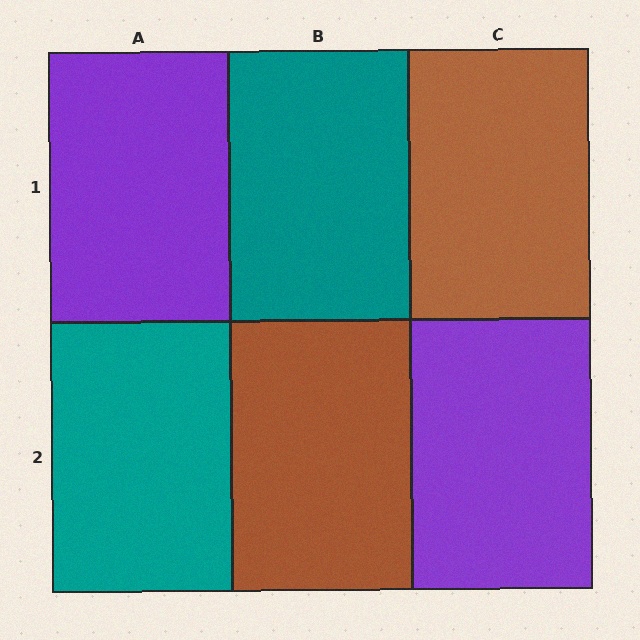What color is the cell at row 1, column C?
Brown.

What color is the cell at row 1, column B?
Teal.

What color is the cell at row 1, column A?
Purple.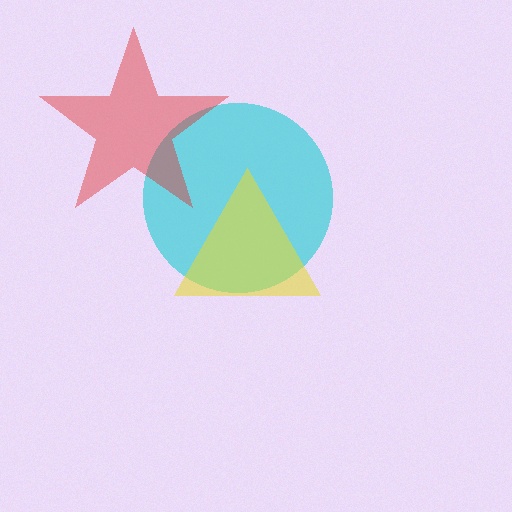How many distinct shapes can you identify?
There are 3 distinct shapes: a cyan circle, a red star, a yellow triangle.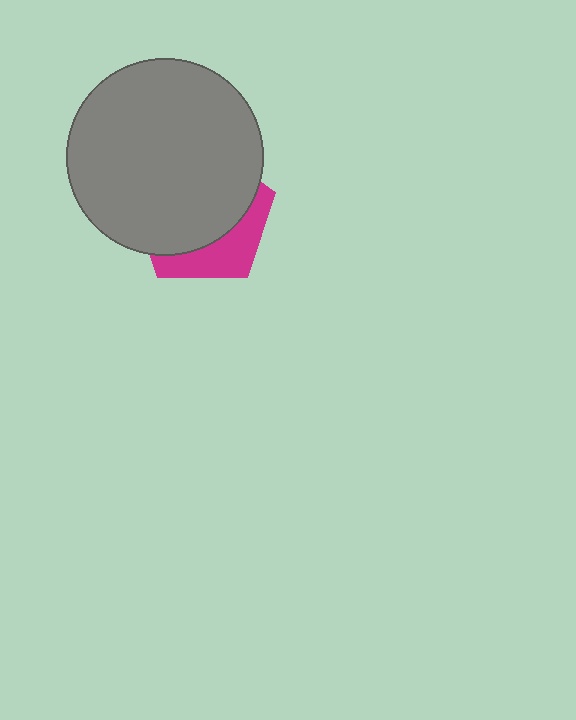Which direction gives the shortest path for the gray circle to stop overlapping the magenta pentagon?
Moving up gives the shortest separation.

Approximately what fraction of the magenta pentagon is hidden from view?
Roughly 69% of the magenta pentagon is hidden behind the gray circle.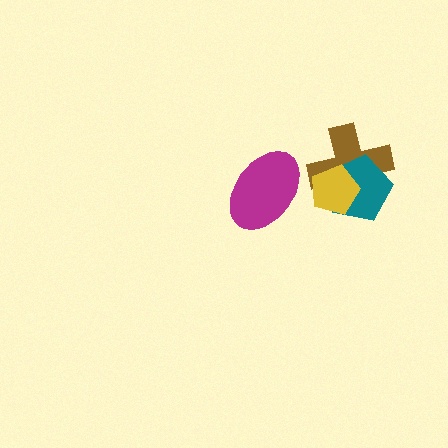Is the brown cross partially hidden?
Yes, it is partially covered by another shape.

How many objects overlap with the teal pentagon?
2 objects overlap with the teal pentagon.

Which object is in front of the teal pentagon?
The yellow pentagon is in front of the teal pentagon.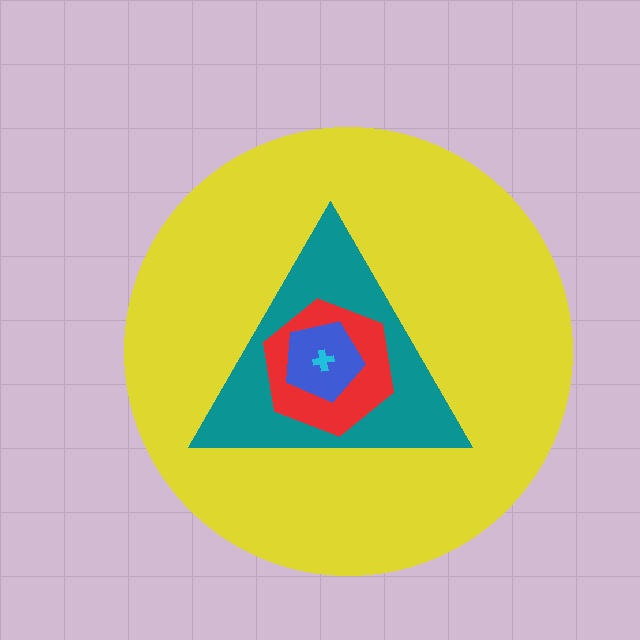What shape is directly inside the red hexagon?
The blue pentagon.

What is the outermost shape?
The yellow circle.